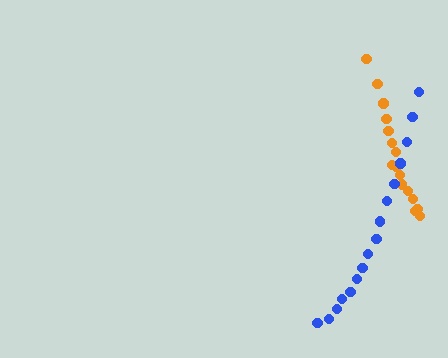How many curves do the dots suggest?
There are 2 distinct paths.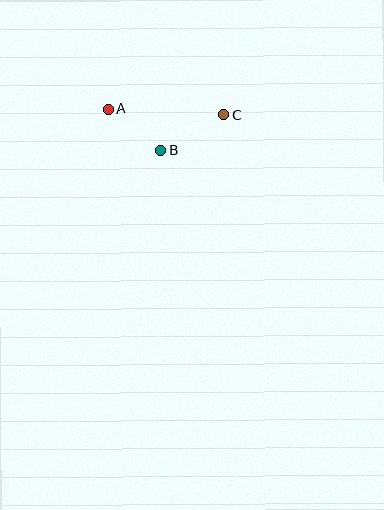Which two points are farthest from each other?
Points A and C are farthest from each other.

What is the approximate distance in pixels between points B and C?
The distance between B and C is approximately 72 pixels.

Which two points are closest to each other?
Points A and B are closest to each other.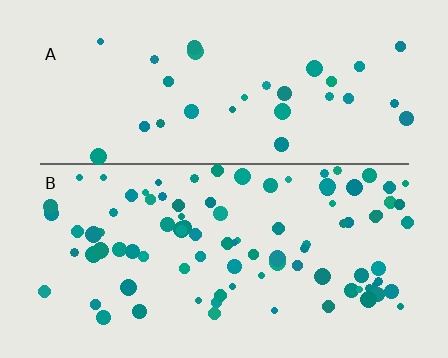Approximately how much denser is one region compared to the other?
Approximately 3.0× — region B over region A.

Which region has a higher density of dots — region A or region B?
B (the bottom).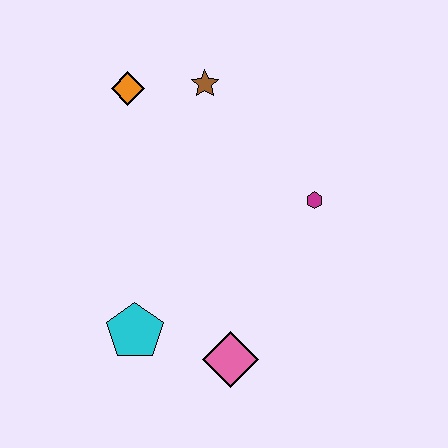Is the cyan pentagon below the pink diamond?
No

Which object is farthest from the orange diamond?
The pink diamond is farthest from the orange diamond.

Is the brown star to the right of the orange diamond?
Yes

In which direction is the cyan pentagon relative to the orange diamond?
The cyan pentagon is below the orange diamond.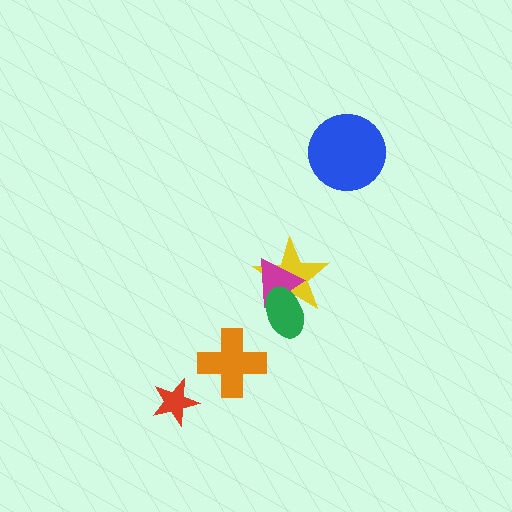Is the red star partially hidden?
No, no other shape covers it.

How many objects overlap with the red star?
0 objects overlap with the red star.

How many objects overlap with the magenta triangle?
2 objects overlap with the magenta triangle.